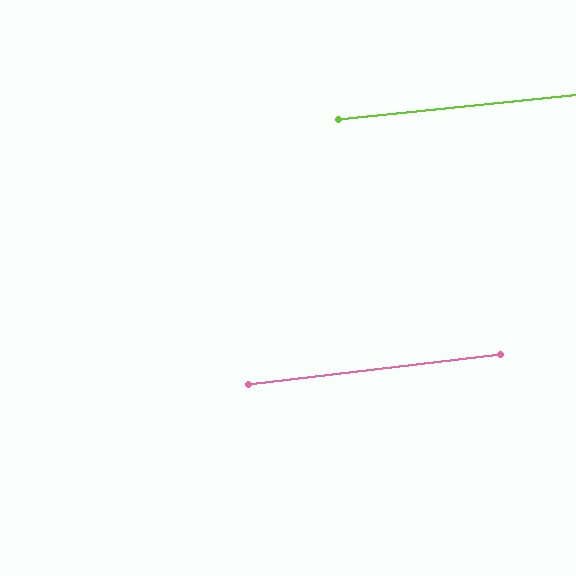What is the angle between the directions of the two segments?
Approximately 1 degree.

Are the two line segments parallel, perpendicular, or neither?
Parallel — their directions differ by only 0.6°.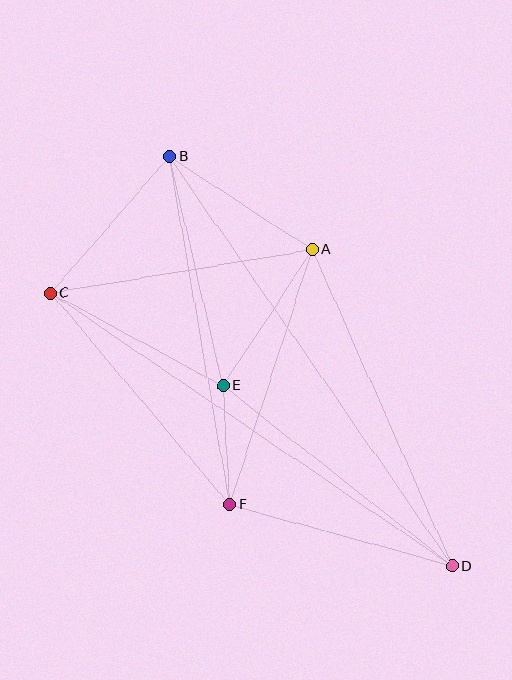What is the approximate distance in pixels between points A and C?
The distance between A and C is approximately 265 pixels.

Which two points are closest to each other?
Points E and F are closest to each other.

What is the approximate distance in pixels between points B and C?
The distance between B and C is approximately 181 pixels.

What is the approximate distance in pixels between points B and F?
The distance between B and F is approximately 354 pixels.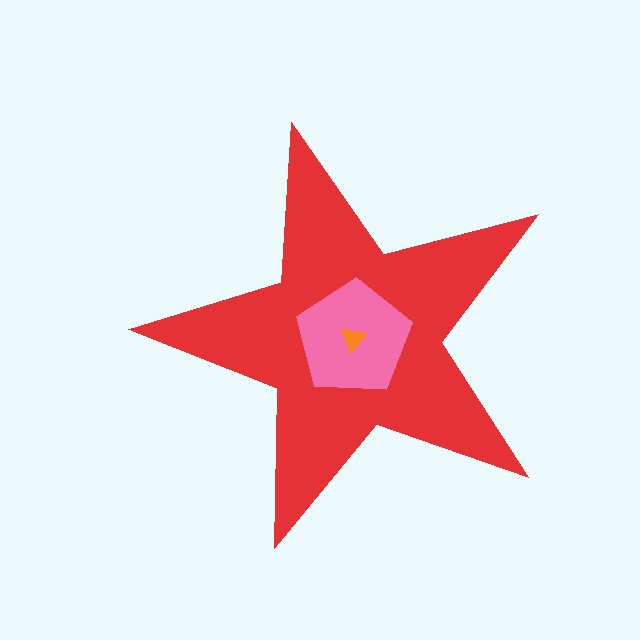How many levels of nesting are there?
3.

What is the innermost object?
The orange triangle.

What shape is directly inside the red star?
The pink pentagon.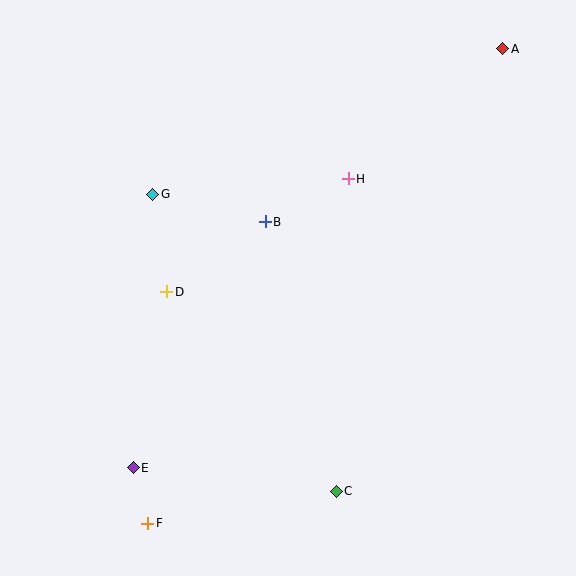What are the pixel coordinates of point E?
Point E is at (133, 468).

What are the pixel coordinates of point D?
Point D is at (167, 292).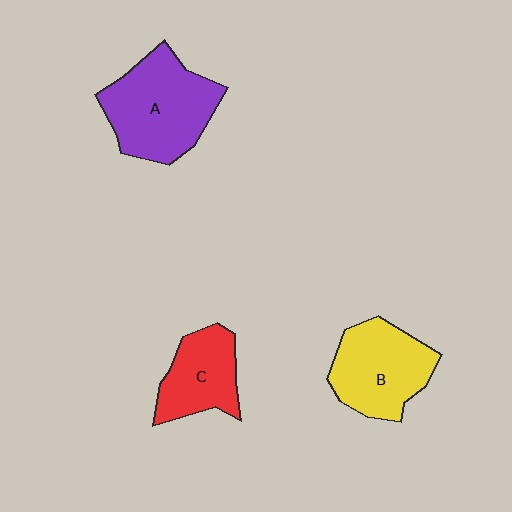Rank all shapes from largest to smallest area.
From largest to smallest: A (purple), B (yellow), C (red).